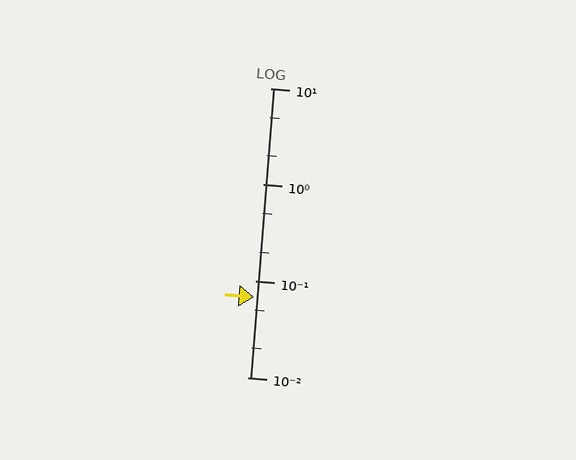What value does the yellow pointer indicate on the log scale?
The pointer indicates approximately 0.068.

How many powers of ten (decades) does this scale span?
The scale spans 3 decades, from 0.01 to 10.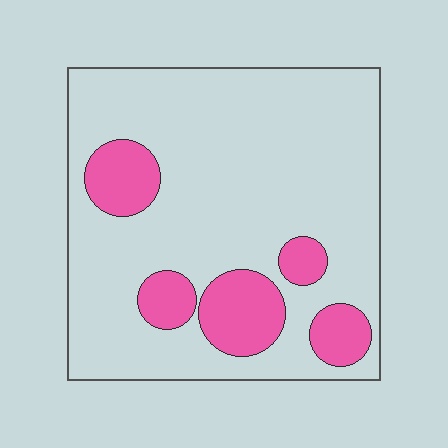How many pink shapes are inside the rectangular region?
5.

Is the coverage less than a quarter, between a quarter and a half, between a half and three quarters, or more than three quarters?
Less than a quarter.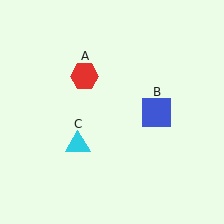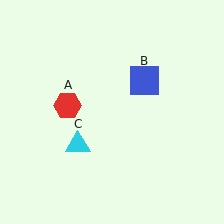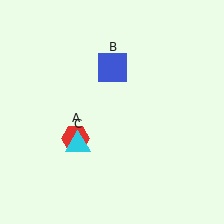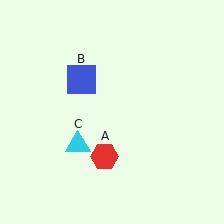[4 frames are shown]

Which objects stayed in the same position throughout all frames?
Cyan triangle (object C) remained stationary.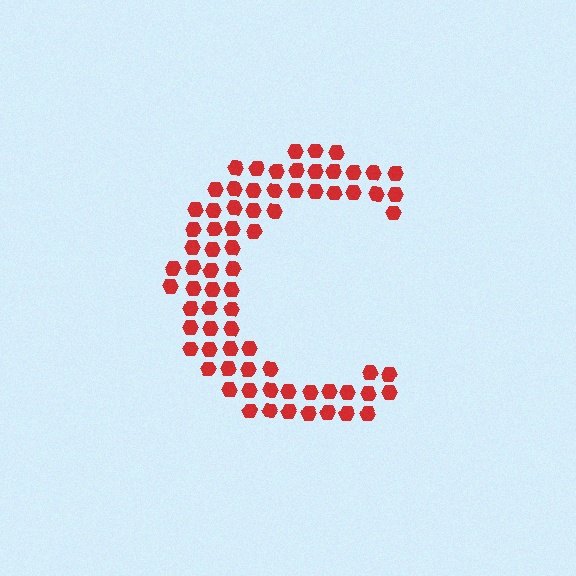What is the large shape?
The large shape is the letter C.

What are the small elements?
The small elements are hexagons.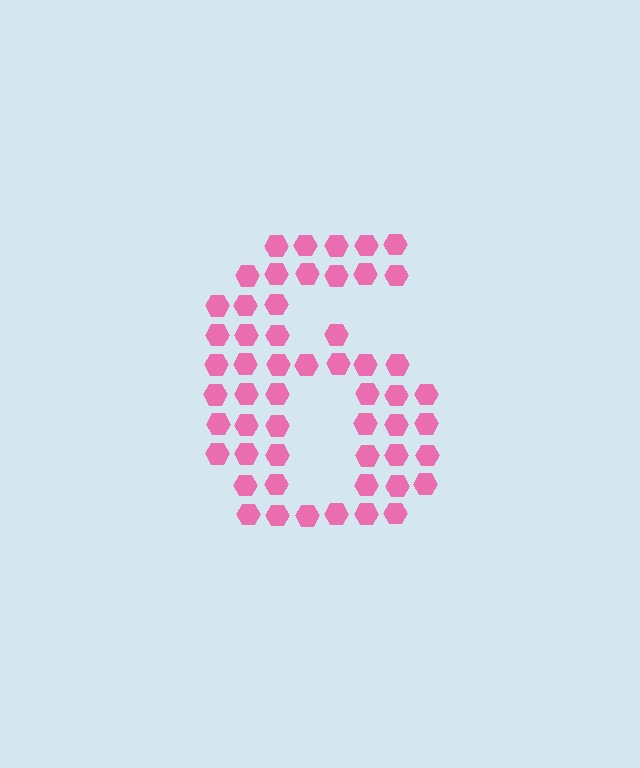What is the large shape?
The large shape is the digit 6.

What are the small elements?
The small elements are hexagons.